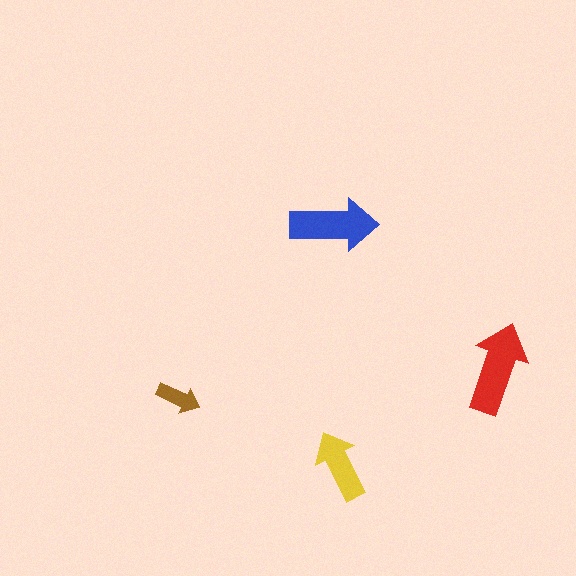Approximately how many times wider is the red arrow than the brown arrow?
About 2 times wider.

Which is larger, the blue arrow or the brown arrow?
The blue one.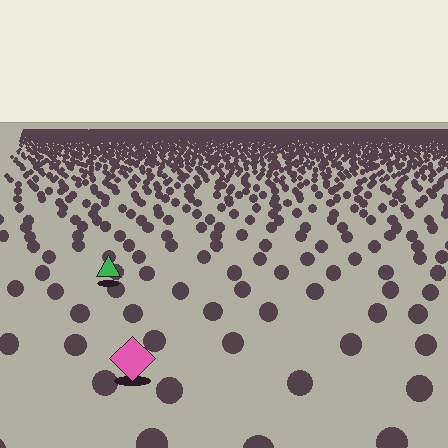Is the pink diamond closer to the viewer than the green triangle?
Yes. The pink diamond is closer — you can tell from the texture gradient: the ground texture is coarser near it.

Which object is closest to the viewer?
The pink diamond is closest. The texture marks near it are larger and more spread out.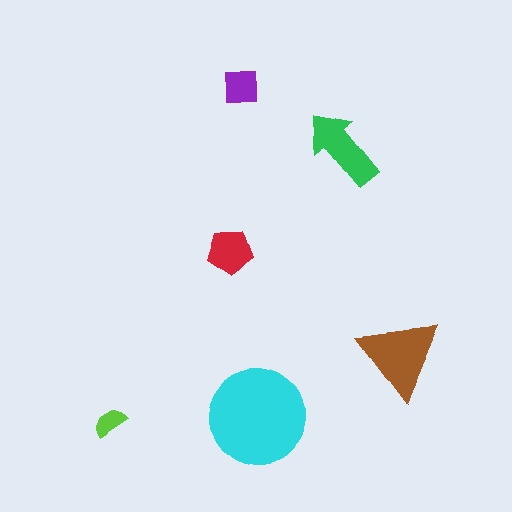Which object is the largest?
The cyan circle.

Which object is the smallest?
The lime semicircle.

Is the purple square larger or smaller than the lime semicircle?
Larger.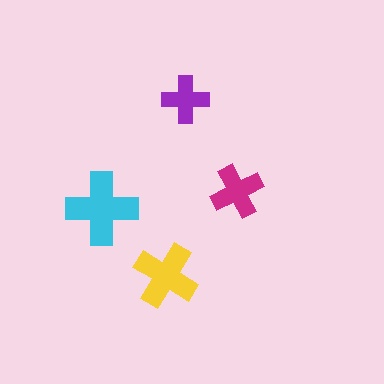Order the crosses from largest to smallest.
the cyan one, the yellow one, the magenta one, the purple one.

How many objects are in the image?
There are 4 objects in the image.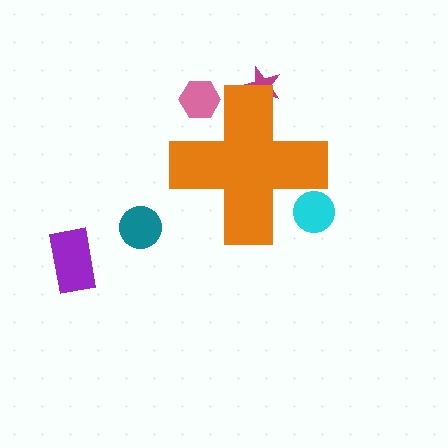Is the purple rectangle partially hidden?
No, the purple rectangle is fully visible.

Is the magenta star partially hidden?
Yes, the magenta star is partially hidden behind the orange cross.